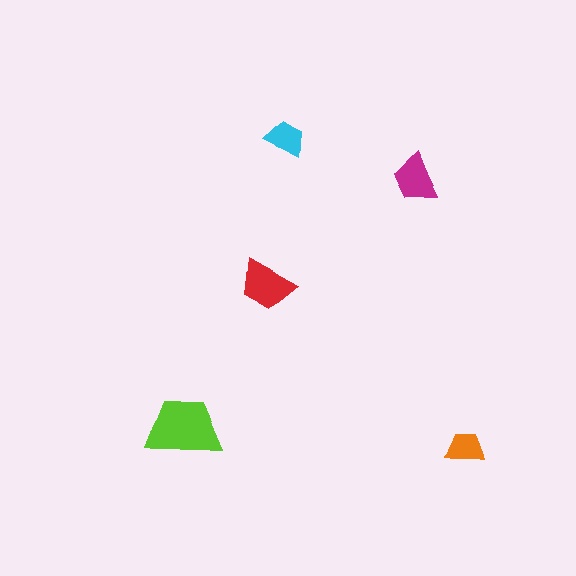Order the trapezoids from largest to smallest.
the lime one, the red one, the magenta one, the cyan one, the orange one.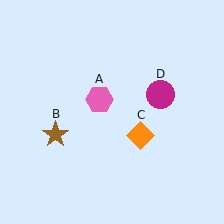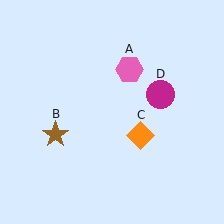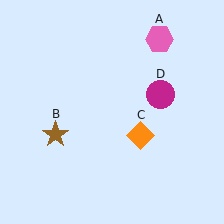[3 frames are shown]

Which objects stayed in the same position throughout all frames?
Brown star (object B) and orange diamond (object C) and magenta circle (object D) remained stationary.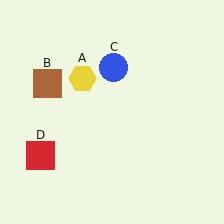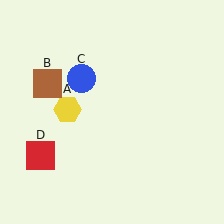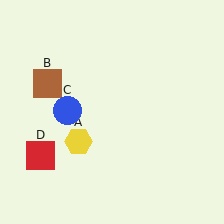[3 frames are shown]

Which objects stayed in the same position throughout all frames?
Brown square (object B) and red square (object D) remained stationary.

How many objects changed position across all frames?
2 objects changed position: yellow hexagon (object A), blue circle (object C).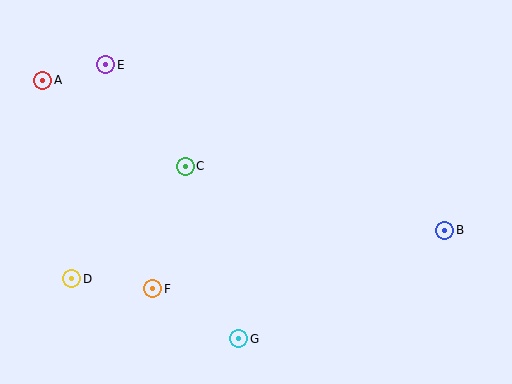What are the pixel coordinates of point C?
Point C is at (185, 166).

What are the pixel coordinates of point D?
Point D is at (72, 279).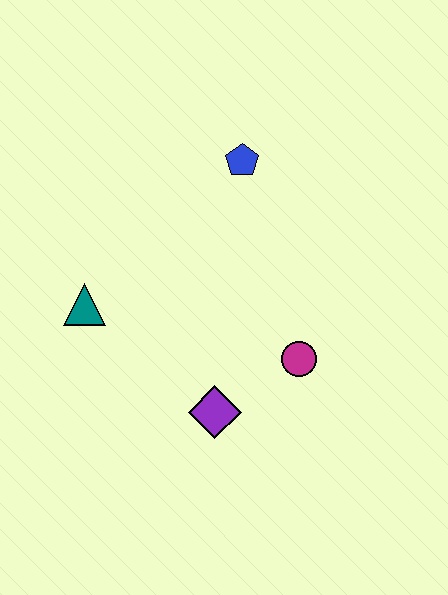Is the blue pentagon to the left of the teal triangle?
No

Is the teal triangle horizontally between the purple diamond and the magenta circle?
No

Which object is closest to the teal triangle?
The purple diamond is closest to the teal triangle.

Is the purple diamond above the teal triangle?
No